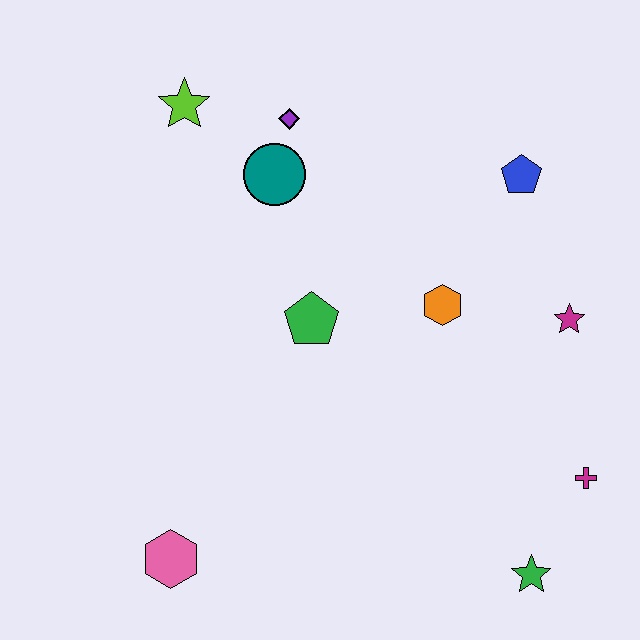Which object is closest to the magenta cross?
The green star is closest to the magenta cross.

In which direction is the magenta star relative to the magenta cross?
The magenta star is above the magenta cross.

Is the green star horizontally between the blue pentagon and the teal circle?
No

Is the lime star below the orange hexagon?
No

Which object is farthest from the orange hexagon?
The pink hexagon is farthest from the orange hexagon.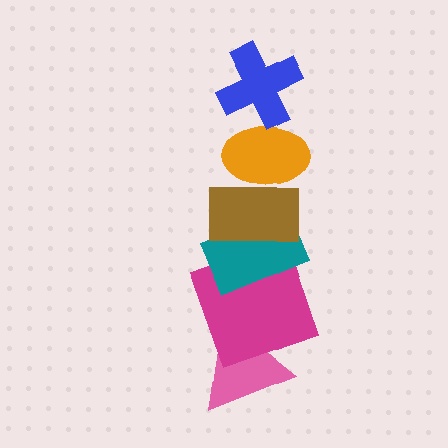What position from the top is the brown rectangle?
The brown rectangle is 3rd from the top.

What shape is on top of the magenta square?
The teal rectangle is on top of the magenta square.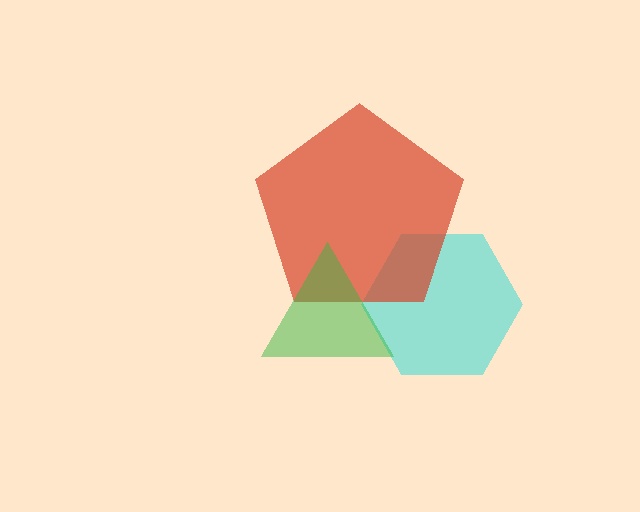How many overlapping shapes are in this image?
There are 3 overlapping shapes in the image.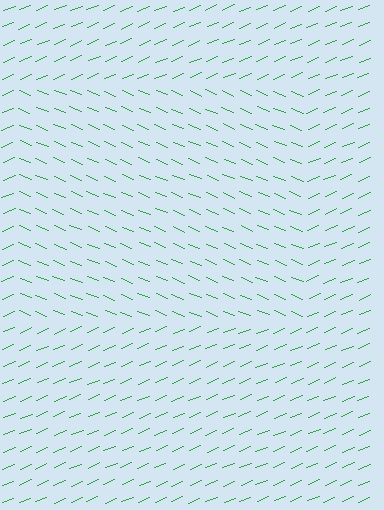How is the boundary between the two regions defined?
The boundary is defined purely by a change in line orientation (approximately 45 degrees difference). All lines are the same color and thickness.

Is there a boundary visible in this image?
Yes, there is a texture boundary formed by a change in line orientation.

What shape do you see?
I see a rectangle.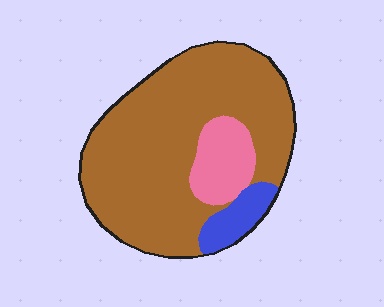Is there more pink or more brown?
Brown.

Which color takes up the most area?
Brown, at roughly 80%.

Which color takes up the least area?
Blue, at roughly 10%.